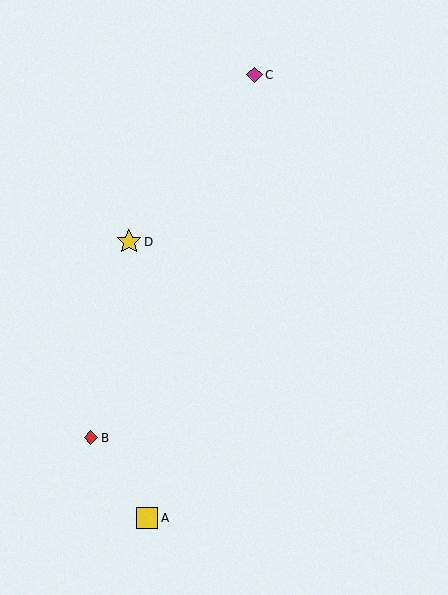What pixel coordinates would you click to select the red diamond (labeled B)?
Click at (91, 438) to select the red diamond B.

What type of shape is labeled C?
Shape C is a magenta diamond.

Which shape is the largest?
The yellow star (labeled D) is the largest.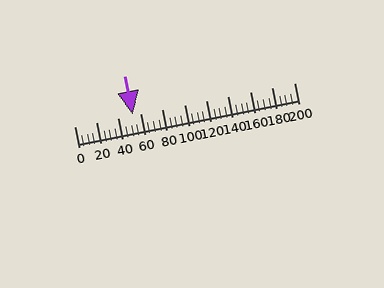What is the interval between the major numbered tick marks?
The major tick marks are spaced 20 units apart.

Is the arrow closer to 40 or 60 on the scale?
The arrow is closer to 60.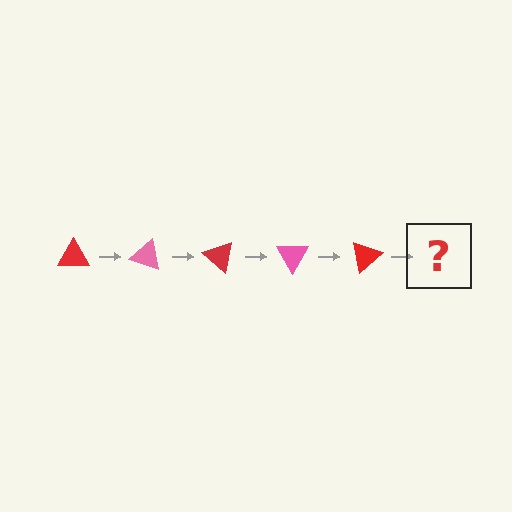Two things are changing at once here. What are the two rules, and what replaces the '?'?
The two rules are that it rotates 20 degrees each step and the color cycles through red and pink. The '?' should be a pink triangle, rotated 100 degrees from the start.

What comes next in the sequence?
The next element should be a pink triangle, rotated 100 degrees from the start.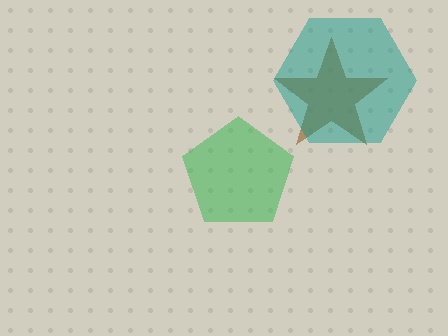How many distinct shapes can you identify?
There are 3 distinct shapes: a brown star, a green pentagon, a teal hexagon.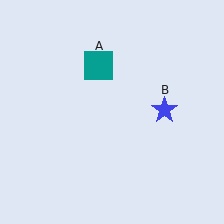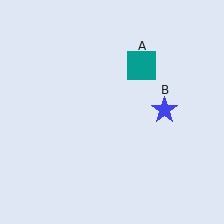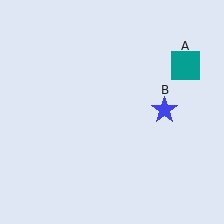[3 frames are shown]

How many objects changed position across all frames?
1 object changed position: teal square (object A).